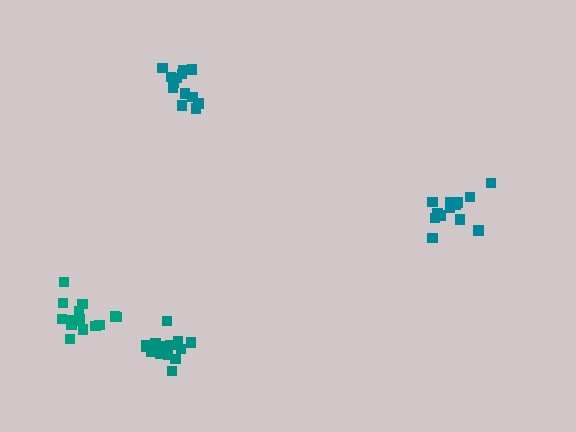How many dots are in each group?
Group 1: 15 dots, Group 2: 14 dots, Group 3: 13 dots, Group 4: 15 dots (57 total).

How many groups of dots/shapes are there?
There are 4 groups.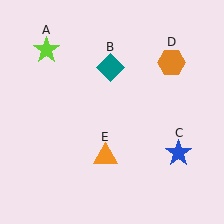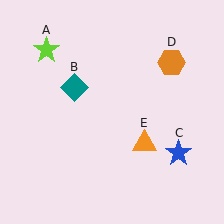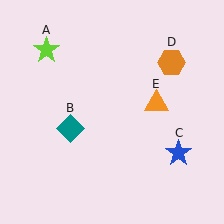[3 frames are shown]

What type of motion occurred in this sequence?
The teal diamond (object B), orange triangle (object E) rotated counterclockwise around the center of the scene.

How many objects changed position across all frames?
2 objects changed position: teal diamond (object B), orange triangle (object E).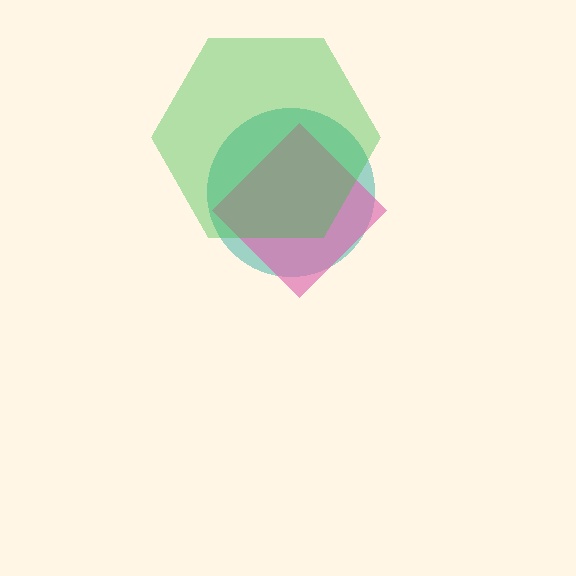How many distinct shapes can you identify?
There are 3 distinct shapes: a teal circle, a pink diamond, a green hexagon.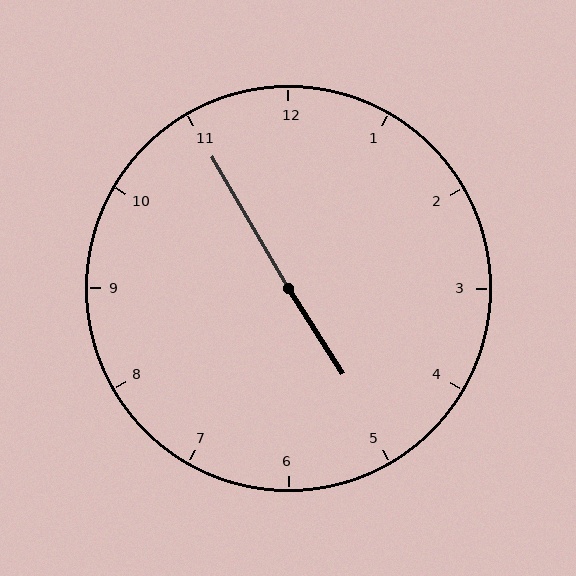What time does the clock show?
4:55.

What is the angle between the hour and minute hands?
Approximately 178 degrees.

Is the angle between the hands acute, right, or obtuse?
It is obtuse.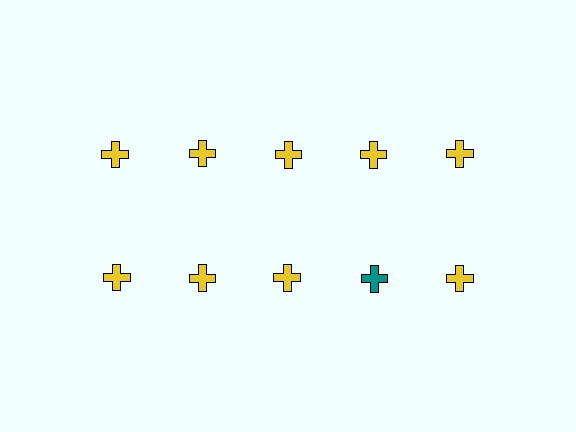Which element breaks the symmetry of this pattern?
The teal cross in the second row, second from right column breaks the symmetry. All other shapes are yellow crosses.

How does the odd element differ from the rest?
It has a different color: teal instead of yellow.